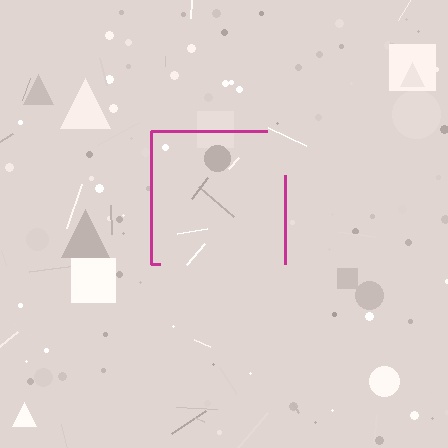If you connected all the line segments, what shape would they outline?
They would outline a square.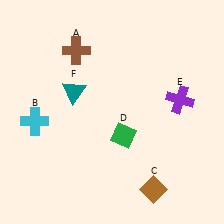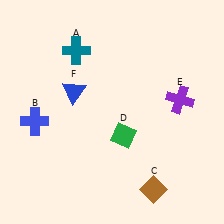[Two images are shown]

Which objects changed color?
A changed from brown to teal. B changed from cyan to blue. F changed from teal to blue.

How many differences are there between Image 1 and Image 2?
There are 3 differences between the two images.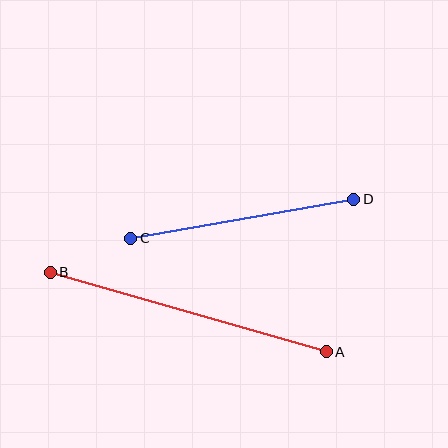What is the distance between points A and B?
The distance is approximately 287 pixels.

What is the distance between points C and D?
The distance is approximately 227 pixels.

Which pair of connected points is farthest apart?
Points A and B are farthest apart.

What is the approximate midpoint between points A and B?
The midpoint is at approximately (188, 312) pixels.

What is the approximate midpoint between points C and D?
The midpoint is at approximately (242, 219) pixels.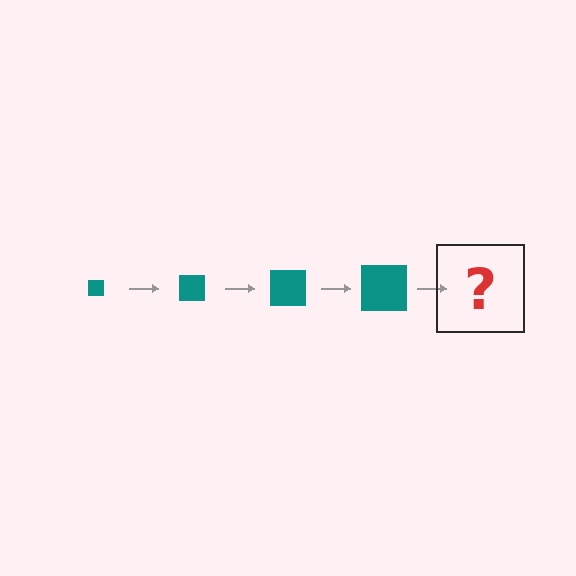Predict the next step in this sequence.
The next step is a teal square, larger than the previous one.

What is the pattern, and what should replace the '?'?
The pattern is that the square gets progressively larger each step. The '?' should be a teal square, larger than the previous one.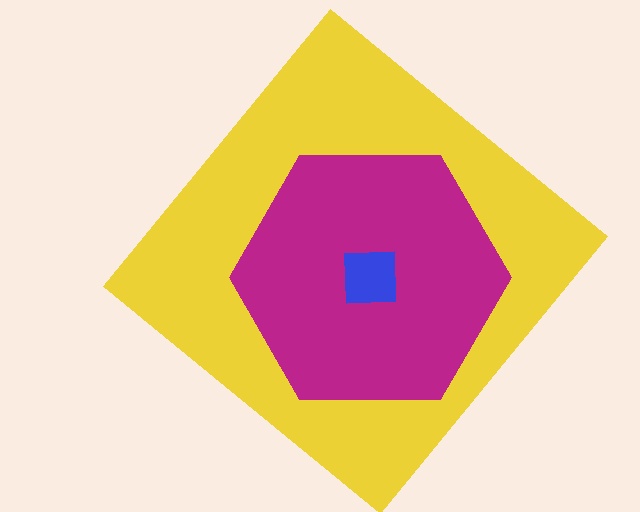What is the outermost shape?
The yellow diamond.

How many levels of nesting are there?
3.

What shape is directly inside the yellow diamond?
The magenta hexagon.